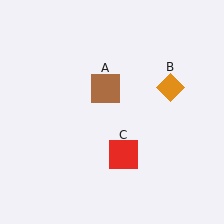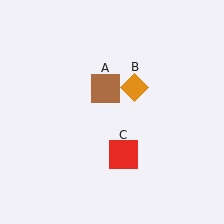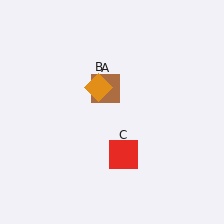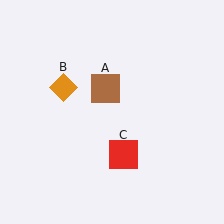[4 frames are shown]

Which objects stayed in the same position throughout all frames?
Brown square (object A) and red square (object C) remained stationary.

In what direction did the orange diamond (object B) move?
The orange diamond (object B) moved left.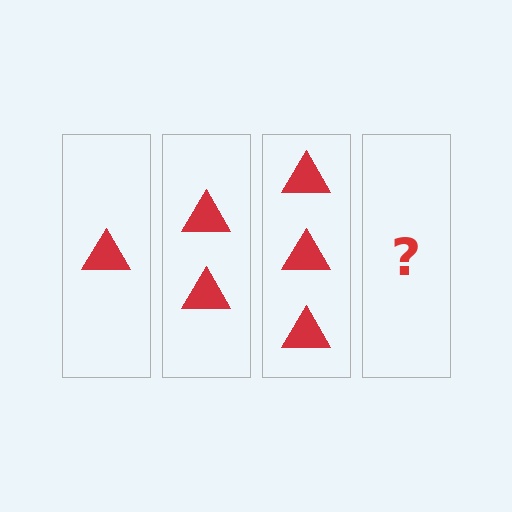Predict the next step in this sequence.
The next step is 4 triangles.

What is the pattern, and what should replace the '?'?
The pattern is that each step adds one more triangle. The '?' should be 4 triangles.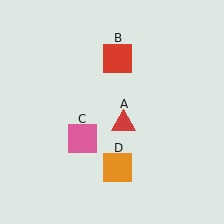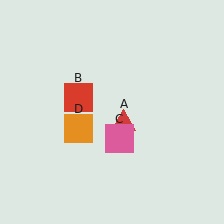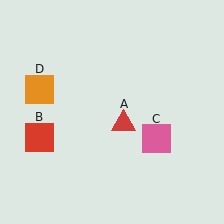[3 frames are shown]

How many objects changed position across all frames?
3 objects changed position: red square (object B), pink square (object C), orange square (object D).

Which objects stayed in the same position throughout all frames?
Red triangle (object A) remained stationary.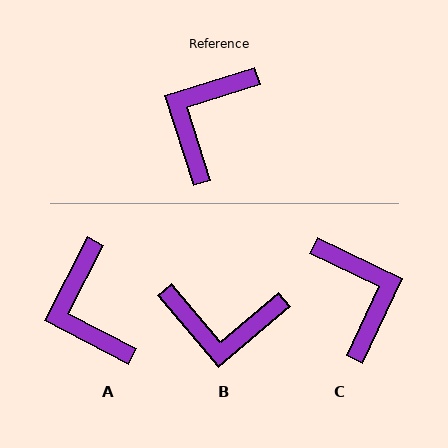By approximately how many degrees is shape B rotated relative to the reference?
Approximately 113 degrees counter-clockwise.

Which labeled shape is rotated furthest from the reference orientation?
C, about 133 degrees away.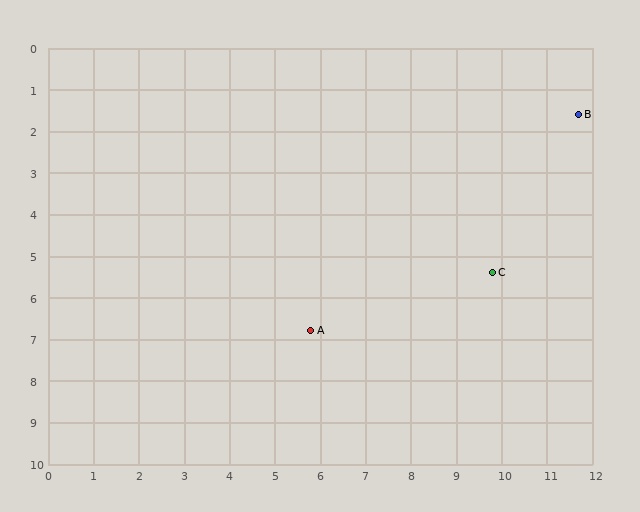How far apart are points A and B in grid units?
Points A and B are about 7.9 grid units apart.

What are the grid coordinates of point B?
Point B is at approximately (11.7, 1.6).